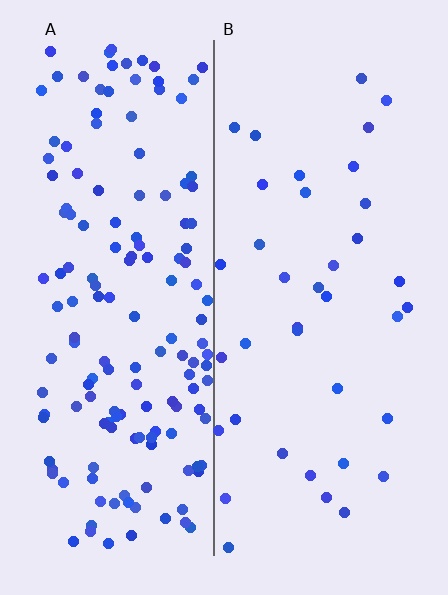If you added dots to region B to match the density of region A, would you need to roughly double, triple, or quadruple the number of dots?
Approximately quadruple.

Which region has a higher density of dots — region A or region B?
A (the left).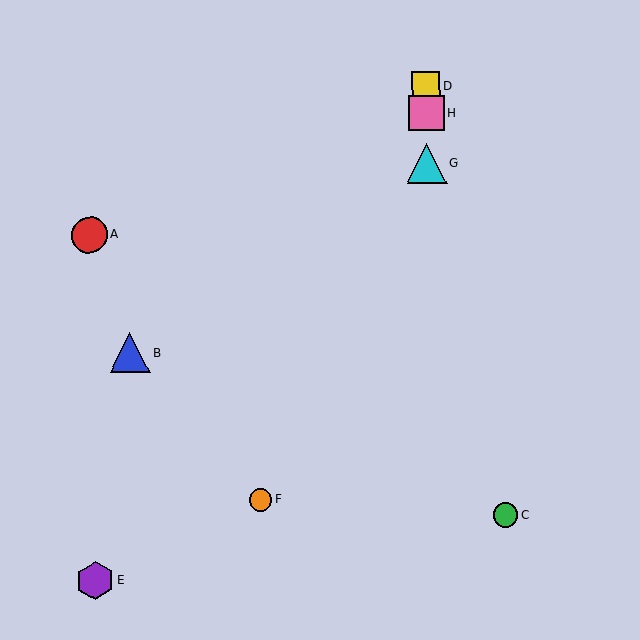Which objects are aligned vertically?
Objects D, G, H are aligned vertically.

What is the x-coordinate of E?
Object E is at x≈95.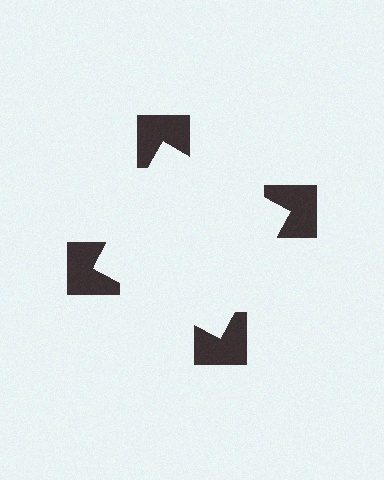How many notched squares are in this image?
There are 4 — one at each vertex of the illusory square.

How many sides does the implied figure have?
4 sides.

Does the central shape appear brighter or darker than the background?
It typically appears slightly brighter than the background, even though no actual brightness change is drawn.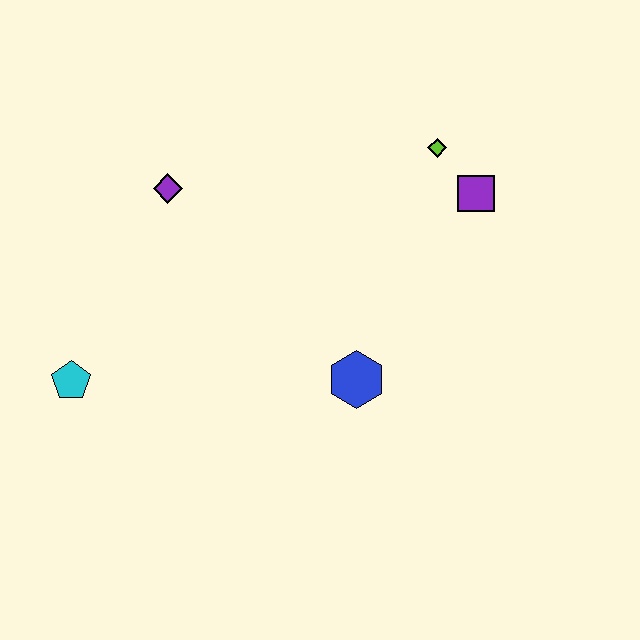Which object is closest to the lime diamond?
The purple square is closest to the lime diamond.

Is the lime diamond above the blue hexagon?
Yes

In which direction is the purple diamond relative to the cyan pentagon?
The purple diamond is above the cyan pentagon.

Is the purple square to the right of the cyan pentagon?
Yes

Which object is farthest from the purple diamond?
The purple square is farthest from the purple diamond.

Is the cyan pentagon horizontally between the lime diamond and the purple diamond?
No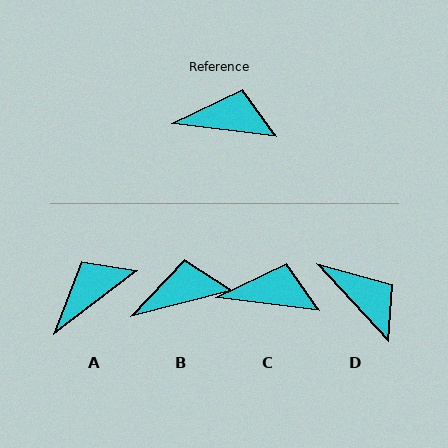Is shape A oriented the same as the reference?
No, it is off by about 44 degrees.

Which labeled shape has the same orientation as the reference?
C.